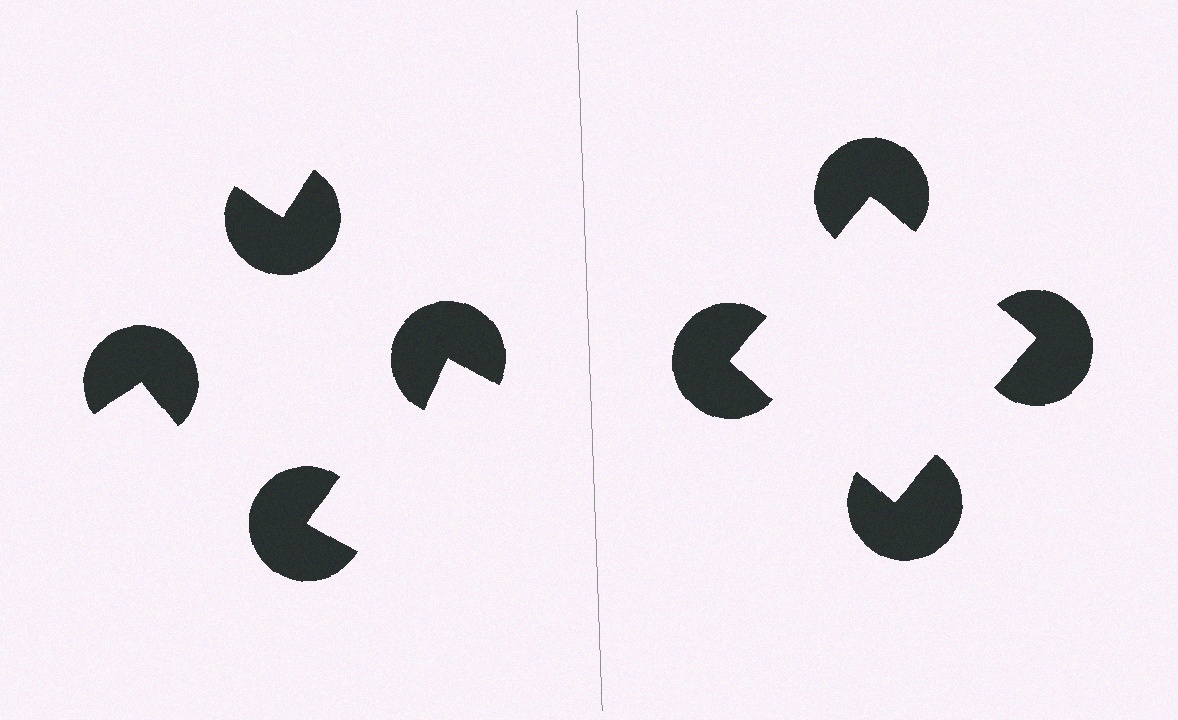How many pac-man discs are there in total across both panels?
8 — 4 on each side.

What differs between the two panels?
The pac-man discs are positioned identically on both sides; only the wedge orientations differ. On the right they align to a square; on the left they are misaligned.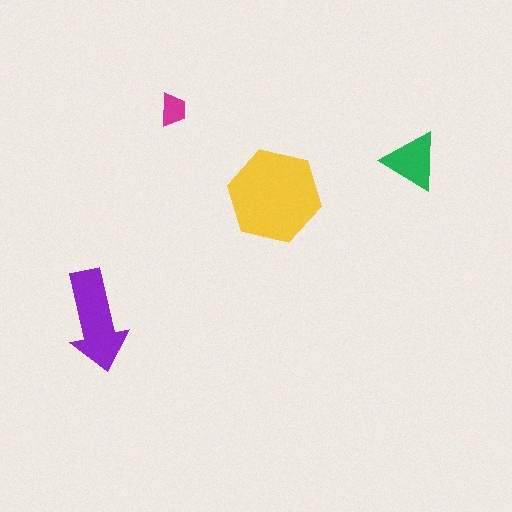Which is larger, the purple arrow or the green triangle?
The purple arrow.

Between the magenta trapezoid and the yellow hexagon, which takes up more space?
The yellow hexagon.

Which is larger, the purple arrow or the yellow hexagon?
The yellow hexagon.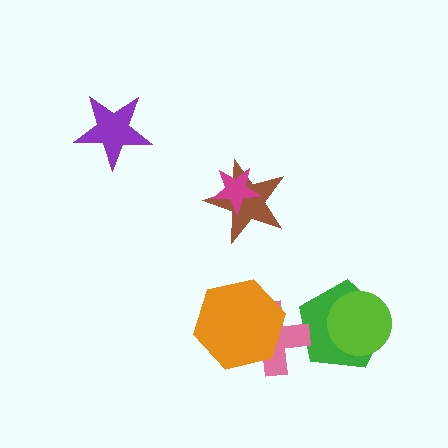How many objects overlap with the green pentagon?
2 objects overlap with the green pentagon.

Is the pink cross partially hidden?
Yes, it is partially covered by another shape.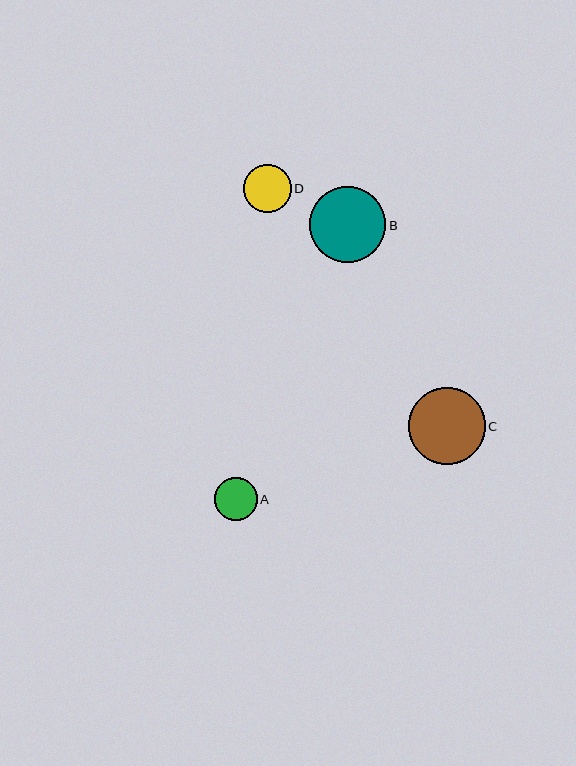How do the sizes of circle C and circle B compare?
Circle C and circle B are approximately the same size.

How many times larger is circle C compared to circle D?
Circle C is approximately 1.6 times the size of circle D.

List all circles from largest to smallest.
From largest to smallest: C, B, D, A.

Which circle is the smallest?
Circle A is the smallest with a size of approximately 43 pixels.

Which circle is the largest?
Circle C is the largest with a size of approximately 77 pixels.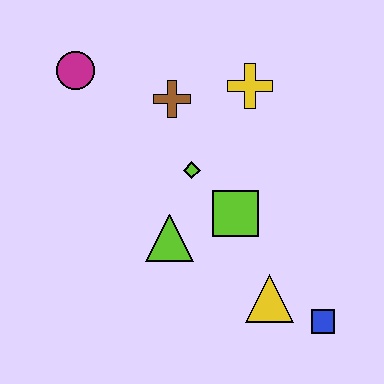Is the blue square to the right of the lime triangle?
Yes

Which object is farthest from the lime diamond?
The blue square is farthest from the lime diamond.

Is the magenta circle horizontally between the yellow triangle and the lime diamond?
No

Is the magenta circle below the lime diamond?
No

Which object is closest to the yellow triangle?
The blue square is closest to the yellow triangle.